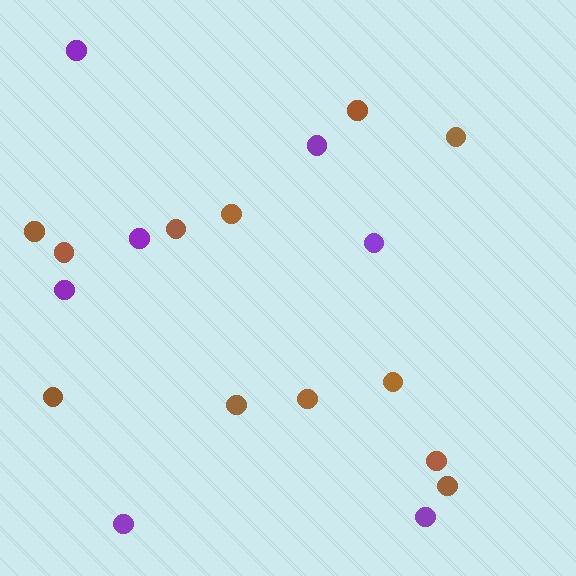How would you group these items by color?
There are 2 groups: one group of purple circles (7) and one group of brown circles (12).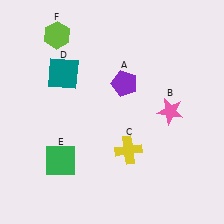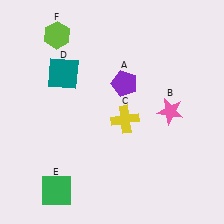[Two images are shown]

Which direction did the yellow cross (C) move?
The yellow cross (C) moved up.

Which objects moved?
The objects that moved are: the yellow cross (C), the green square (E).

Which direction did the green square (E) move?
The green square (E) moved down.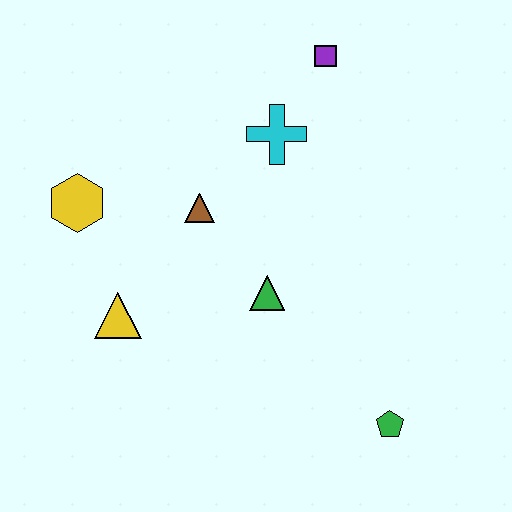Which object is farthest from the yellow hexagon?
The green pentagon is farthest from the yellow hexagon.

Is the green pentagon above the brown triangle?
No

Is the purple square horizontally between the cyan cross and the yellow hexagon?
No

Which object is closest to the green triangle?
The brown triangle is closest to the green triangle.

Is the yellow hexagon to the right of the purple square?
No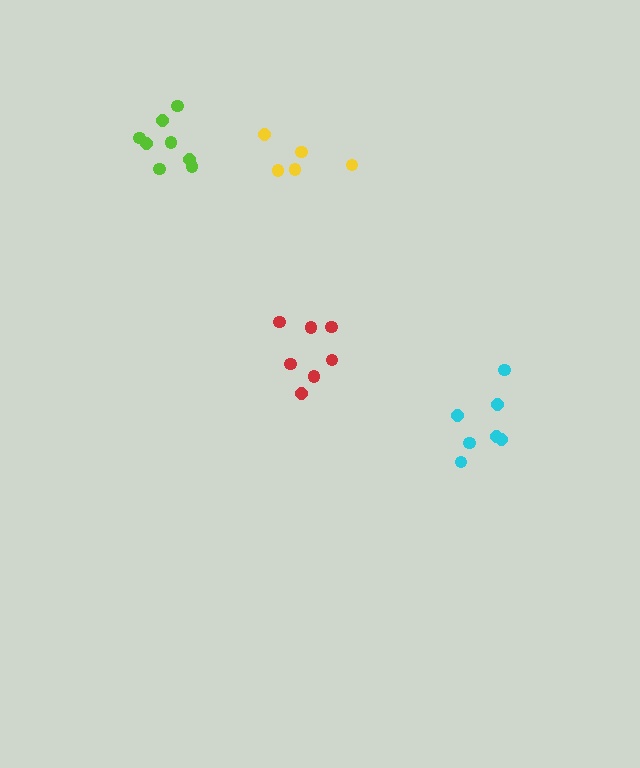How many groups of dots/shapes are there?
There are 4 groups.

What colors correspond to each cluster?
The clusters are colored: yellow, cyan, red, lime.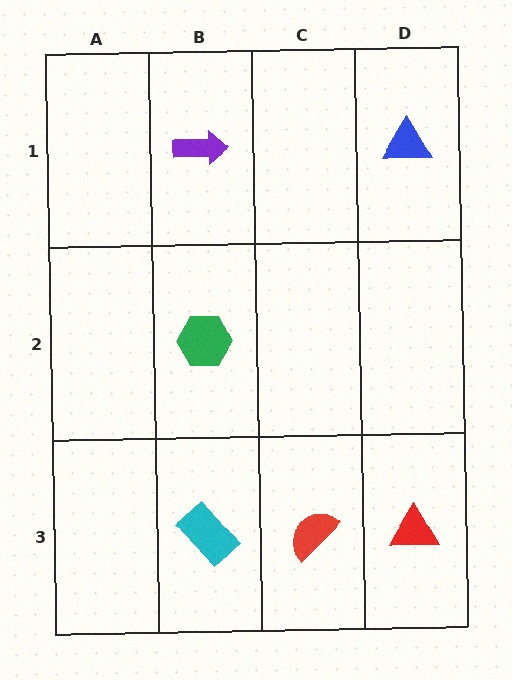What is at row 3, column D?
A red triangle.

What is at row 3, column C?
A red semicircle.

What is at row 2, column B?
A green hexagon.